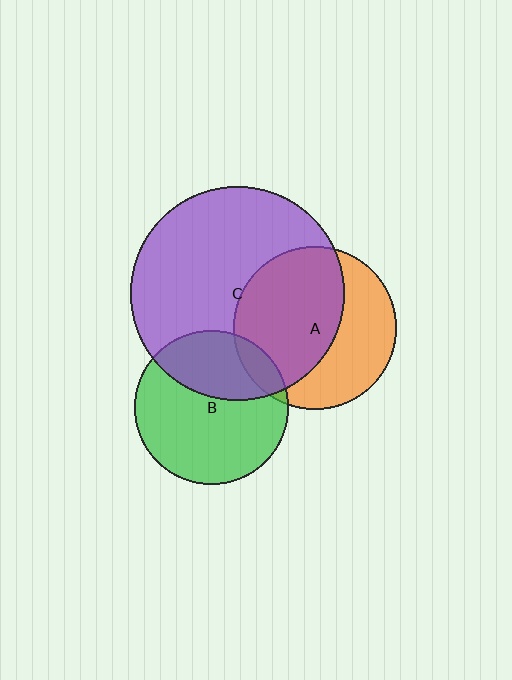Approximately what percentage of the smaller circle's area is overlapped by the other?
Approximately 10%.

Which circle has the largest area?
Circle C (purple).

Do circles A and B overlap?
Yes.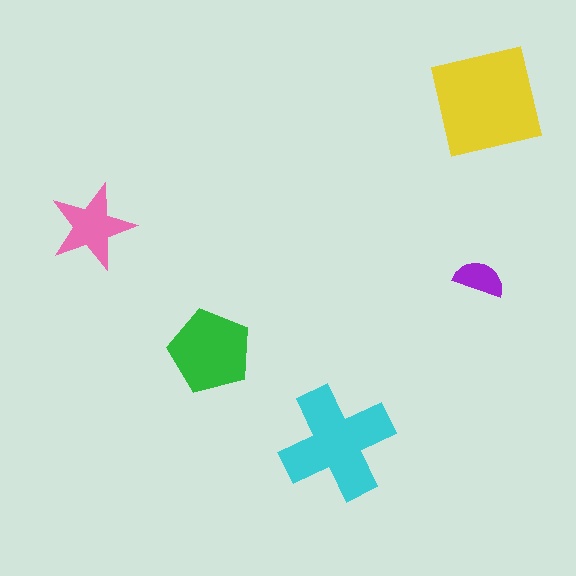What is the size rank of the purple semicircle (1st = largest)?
5th.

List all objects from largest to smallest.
The yellow square, the cyan cross, the green pentagon, the pink star, the purple semicircle.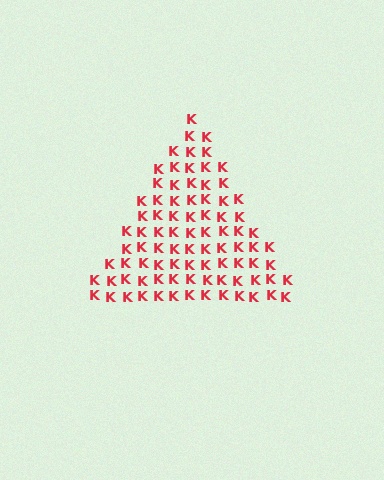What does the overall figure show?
The overall figure shows a triangle.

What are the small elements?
The small elements are letter K's.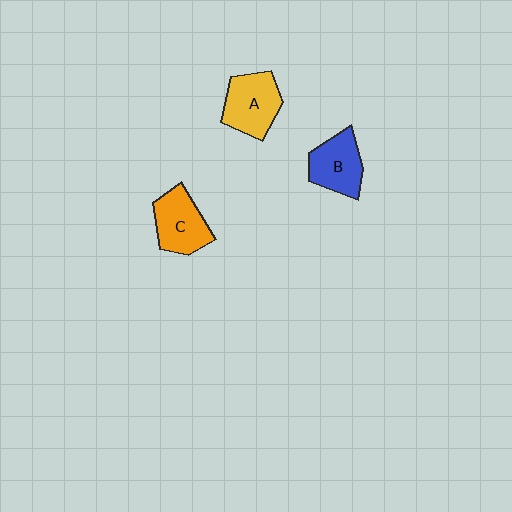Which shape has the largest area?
Shape A (yellow).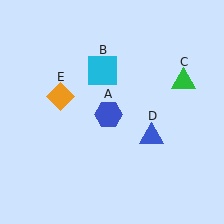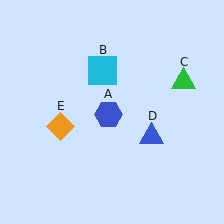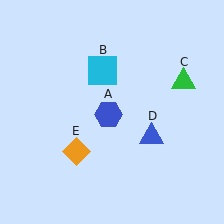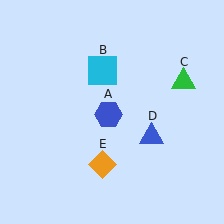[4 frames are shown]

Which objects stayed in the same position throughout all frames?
Blue hexagon (object A) and cyan square (object B) and green triangle (object C) and blue triangle (object D) remained stationary.